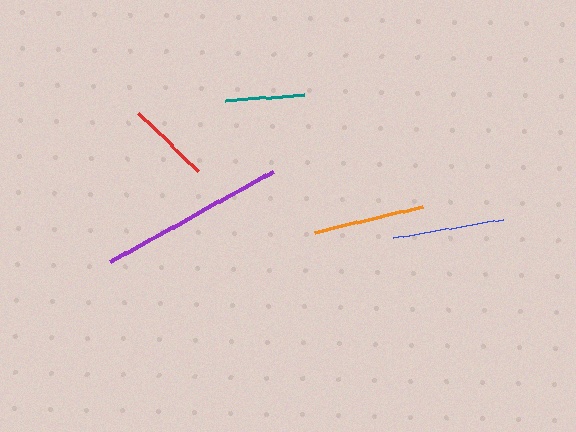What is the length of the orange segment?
The orange segment is approximately 111 pixels long.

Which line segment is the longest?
The purple line is the longest at approximately 186 pixels.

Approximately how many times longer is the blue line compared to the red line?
The blue line is approximately 1.3 times the length of the red line.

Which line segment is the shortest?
The teal line is the shortest at approximately 79 pixels.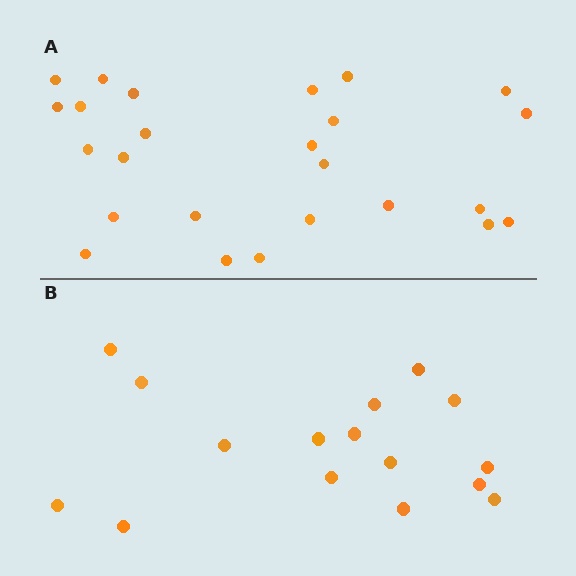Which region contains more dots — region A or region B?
Region A (the top region) has more dots.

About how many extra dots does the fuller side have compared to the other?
Region A has roughly 8 or so more dots than region B.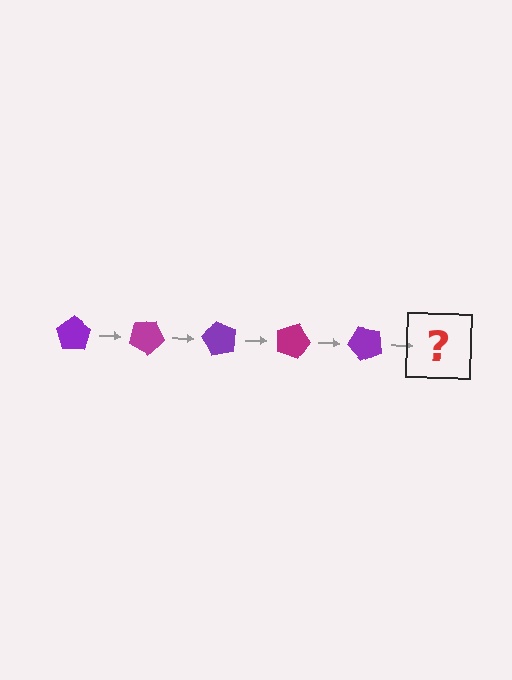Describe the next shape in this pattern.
It should be a magenta pentagon, rotated 150 degrees from the start.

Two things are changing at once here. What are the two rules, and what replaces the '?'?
The two rules are that it rotates 30 degrees each step and the color cycles through purple and magenta. The '?' should be a magenta pentagon, rotated 150 degrees from the start.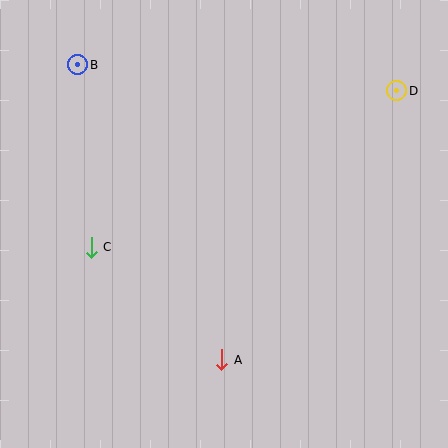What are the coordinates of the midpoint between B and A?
The midpoint between B and A is at (150, 212).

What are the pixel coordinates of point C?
Point C is at (91, 247).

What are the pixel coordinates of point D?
Point D is at (397, 91).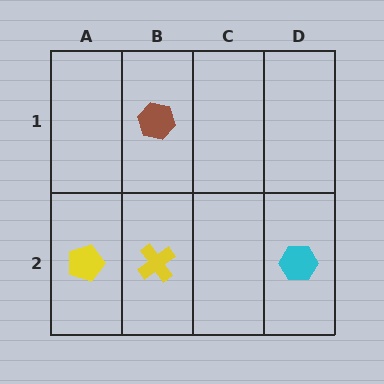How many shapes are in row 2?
3 shapes.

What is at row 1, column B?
A brown hexagon.